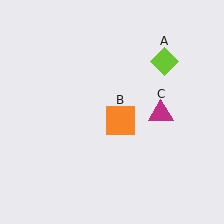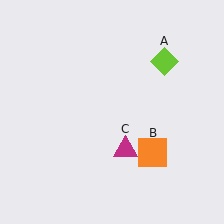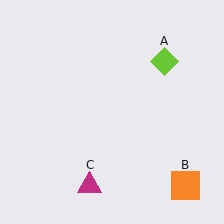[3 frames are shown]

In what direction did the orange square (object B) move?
The orange square (object B) moved down and to the right.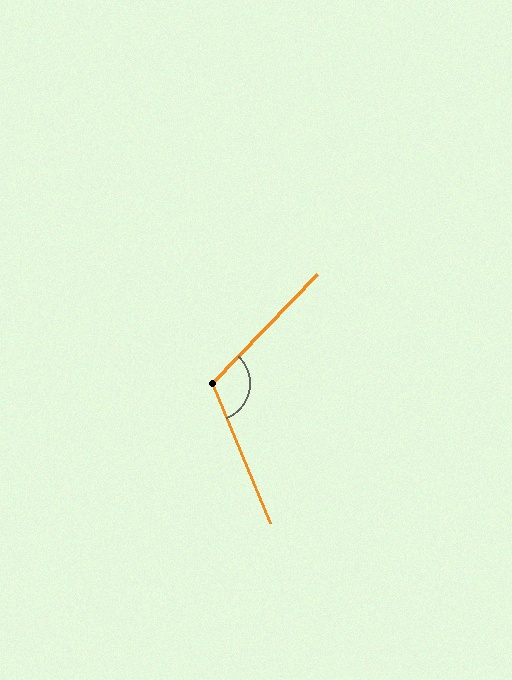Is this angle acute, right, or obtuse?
It is obtuse.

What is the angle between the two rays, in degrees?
Approximately 113 degrees.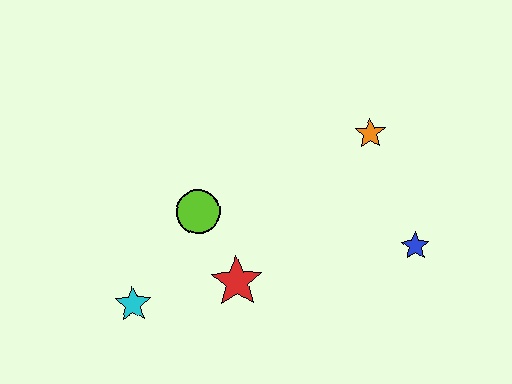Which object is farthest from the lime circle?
The blue star is farthest from the lime circle.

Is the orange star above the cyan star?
Yes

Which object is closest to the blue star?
The orange star is closest to the blue star.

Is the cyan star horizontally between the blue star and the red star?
No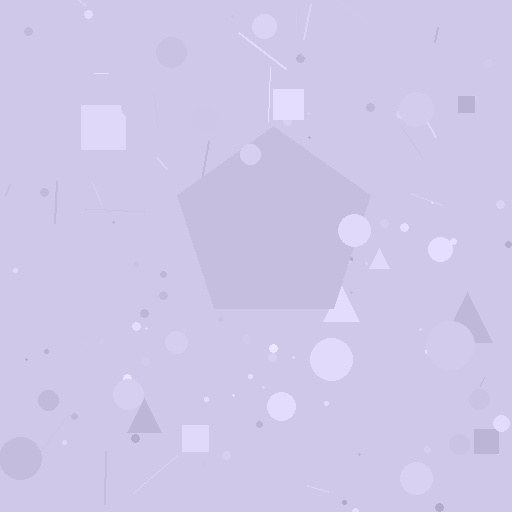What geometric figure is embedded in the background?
A pentagon is embedded in the background.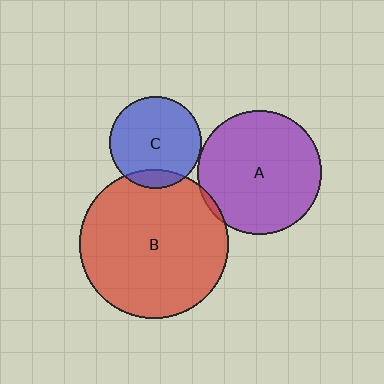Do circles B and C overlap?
Yes.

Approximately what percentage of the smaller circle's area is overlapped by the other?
Approximately 10%.